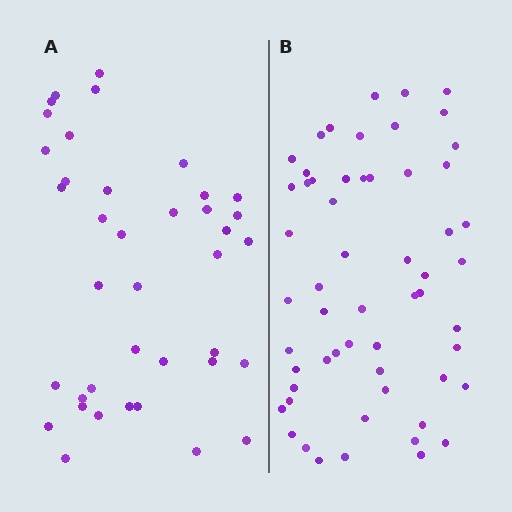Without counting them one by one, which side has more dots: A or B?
Region B (the right region) has more dots.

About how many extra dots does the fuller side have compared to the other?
Region B has approximately 20 more dots than region A.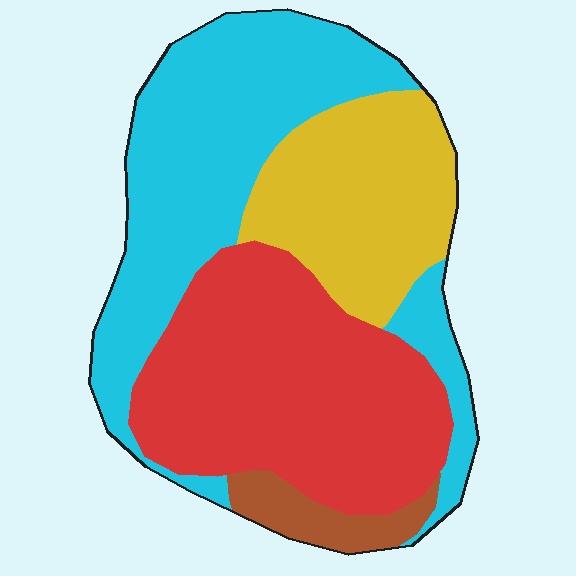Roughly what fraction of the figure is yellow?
Yellow takes up between a sixth and a third of the figure.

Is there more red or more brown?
Red.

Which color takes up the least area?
Brown, at roughly 5%.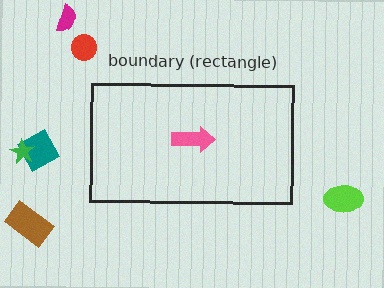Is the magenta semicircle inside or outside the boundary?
Outside.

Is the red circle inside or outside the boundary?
Outside.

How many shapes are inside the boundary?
1 inside, 6 outside.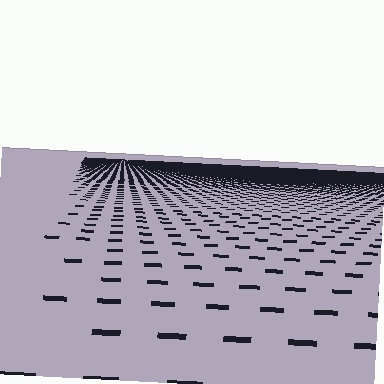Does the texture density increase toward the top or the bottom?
Density increases toward the top.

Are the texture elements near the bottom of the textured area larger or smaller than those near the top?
Larger. Near the bottom, elements are closer to the viewer and appear at a bigger on-screen size.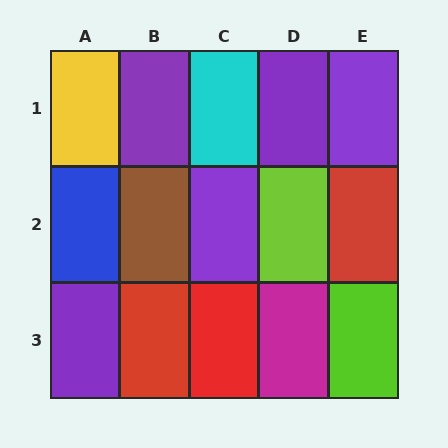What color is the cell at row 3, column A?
Purple.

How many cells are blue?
1 cell is blue.